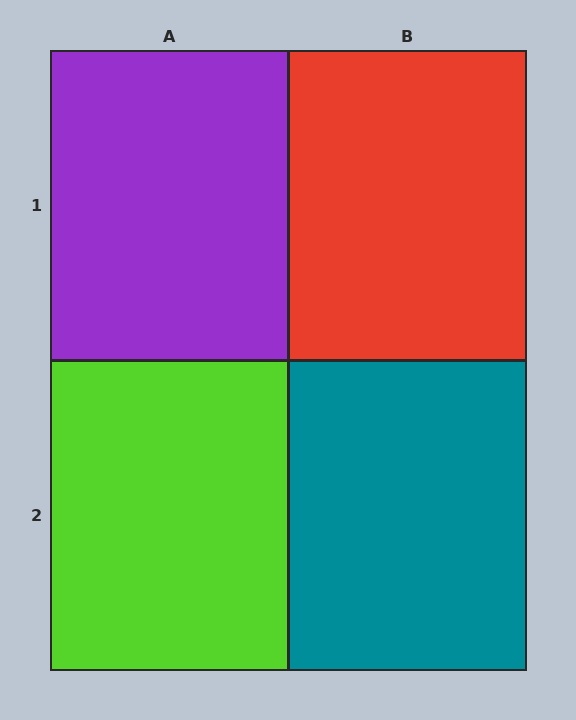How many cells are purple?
1 cell is purple.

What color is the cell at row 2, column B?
Teal.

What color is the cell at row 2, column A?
Lime.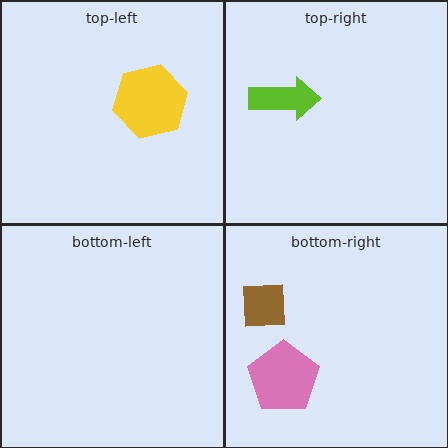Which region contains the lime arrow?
The top-right region.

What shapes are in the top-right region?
The lime arrow.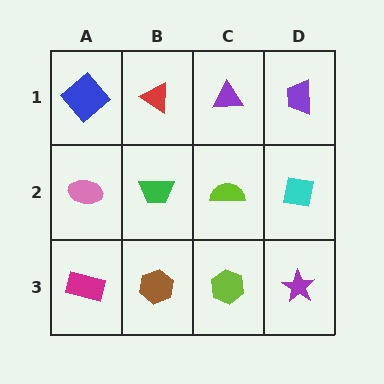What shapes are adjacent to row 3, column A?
A pink ellipse (row 2, column A), a brown hexagon (row 3, column B).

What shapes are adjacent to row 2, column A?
A blue diamond (row 1, column A), a magenta rectangle (row 3, column A), a green trapezoid (row 2, column B).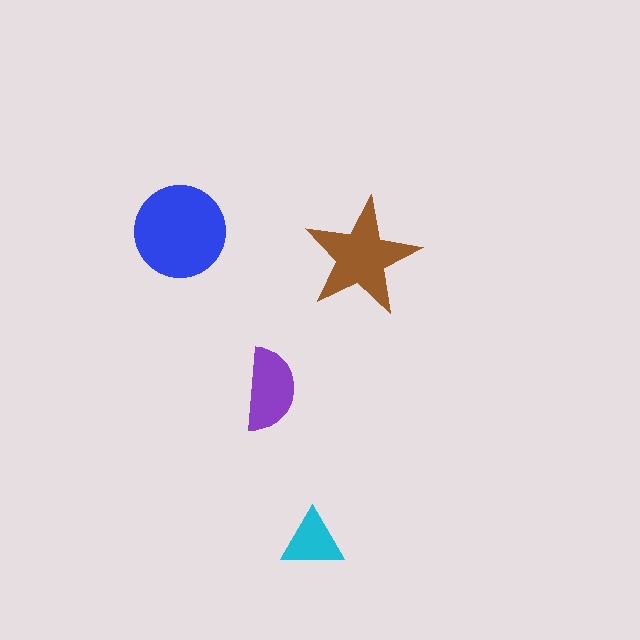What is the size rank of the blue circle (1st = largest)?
1st.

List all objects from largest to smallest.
The blue circle, the brown star, the purple semicircle, the cyan triangle.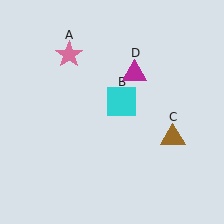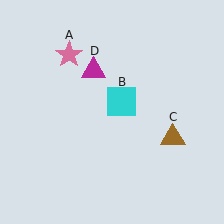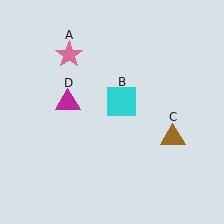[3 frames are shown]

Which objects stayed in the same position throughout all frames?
Pink star (object A) and cyan square (object B) and brown triangle (object C) remained stationary.